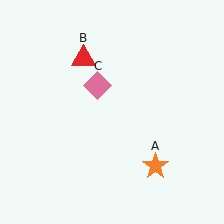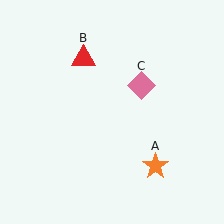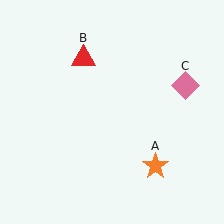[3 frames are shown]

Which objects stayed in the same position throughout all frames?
Orange star (object A) and red triangle (object B) remained stationary.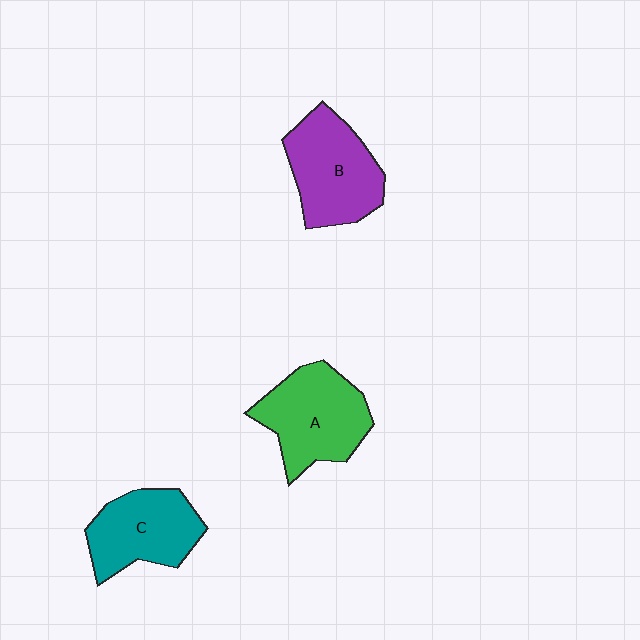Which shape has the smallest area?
Shape C (teal).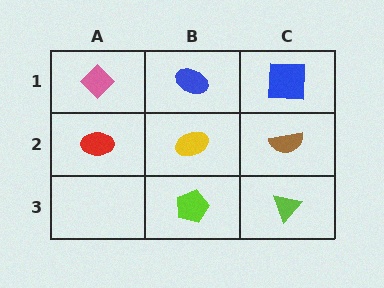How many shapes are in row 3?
2 shapes.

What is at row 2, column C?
A brown semicircle.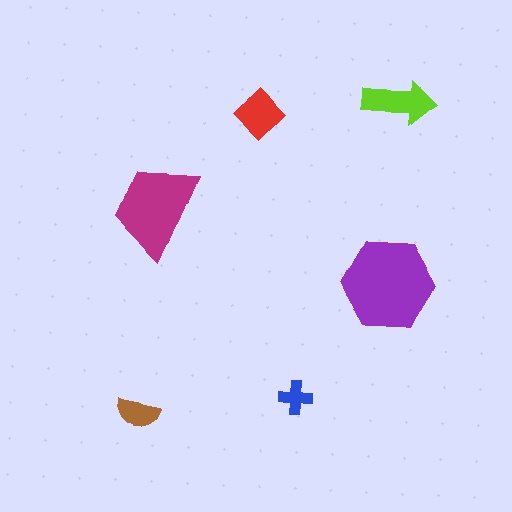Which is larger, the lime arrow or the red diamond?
The lime arrow.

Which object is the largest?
The purple hexagon.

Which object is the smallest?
The blue cross.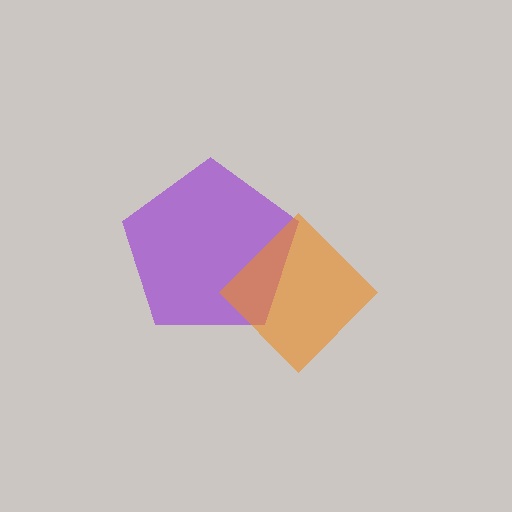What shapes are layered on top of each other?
The layered shapes are: a purple pentagon, an orange diamond.